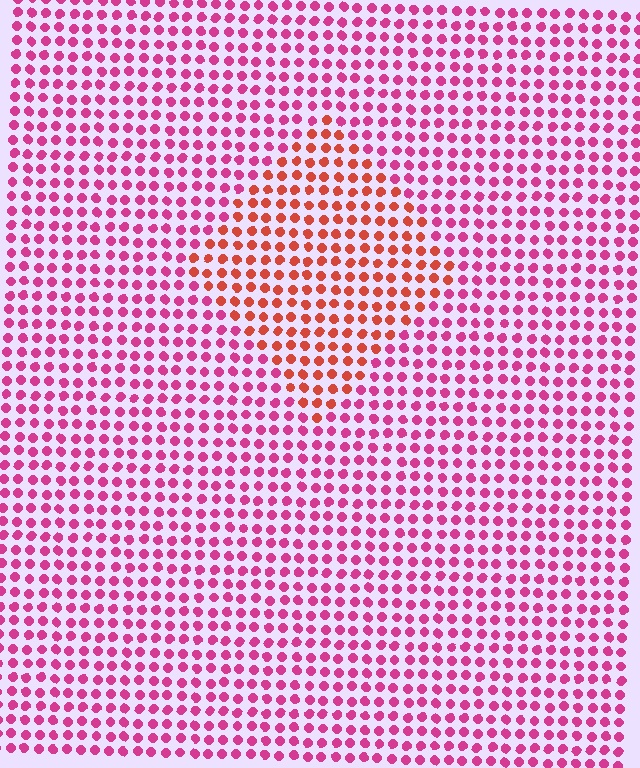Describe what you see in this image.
The image is filled with small magenta elements in a uniform arrangement. A diamond-shaped region is visible where the elements are tinted to a slightly different hue, forming a subtle color boundary.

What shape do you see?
I see a diamond.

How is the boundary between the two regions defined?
The boundary is defined purely by a slight shift in hue (about 38 degrees). Spacing, size, and orientation are identical on both sides.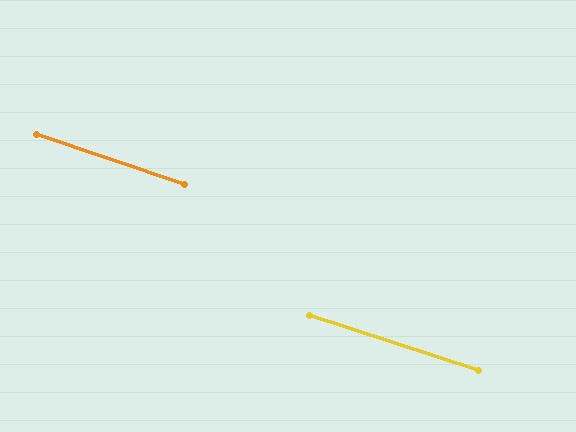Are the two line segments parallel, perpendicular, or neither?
Parallel — their directions differ by only 0.6°.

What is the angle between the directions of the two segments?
Approximately 1 degree.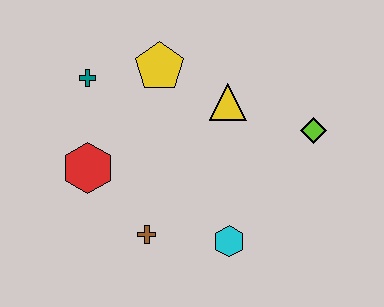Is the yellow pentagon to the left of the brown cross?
No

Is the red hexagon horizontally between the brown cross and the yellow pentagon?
No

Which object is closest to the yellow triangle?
The yellow pentagon is closest to the yellow triangle.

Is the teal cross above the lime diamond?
Yes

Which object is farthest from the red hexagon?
The lime diamond is farthest from the red hexagon.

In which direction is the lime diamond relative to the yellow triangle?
The lime diamond is to the right of the yellow triangle.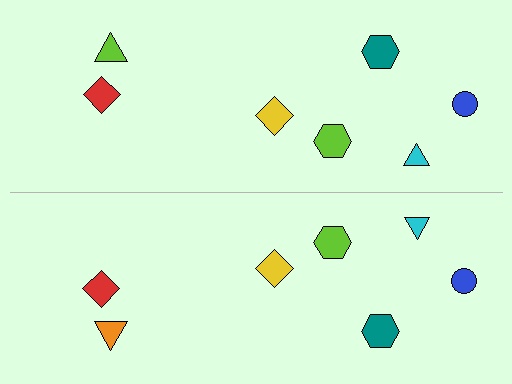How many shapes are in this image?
There are 14 shapes in this image.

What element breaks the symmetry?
The orange triangle on the bottom side breaks the symmetry — its mirror counterpart is lime.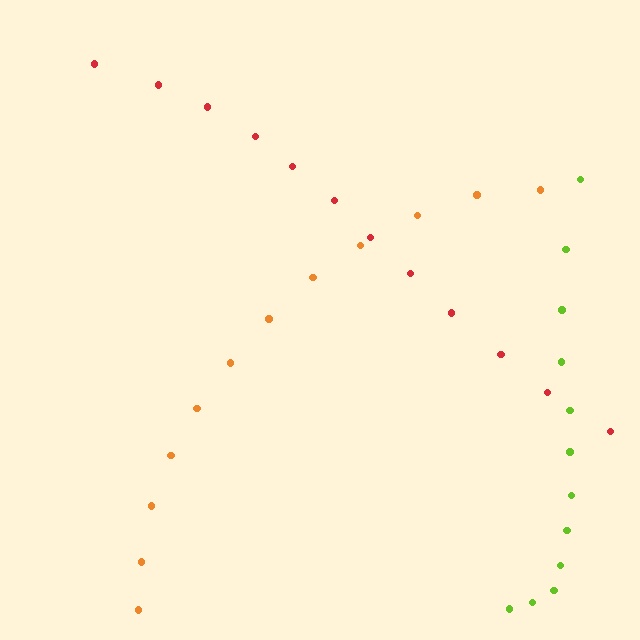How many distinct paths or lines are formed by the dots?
There are 3 distinct paths.